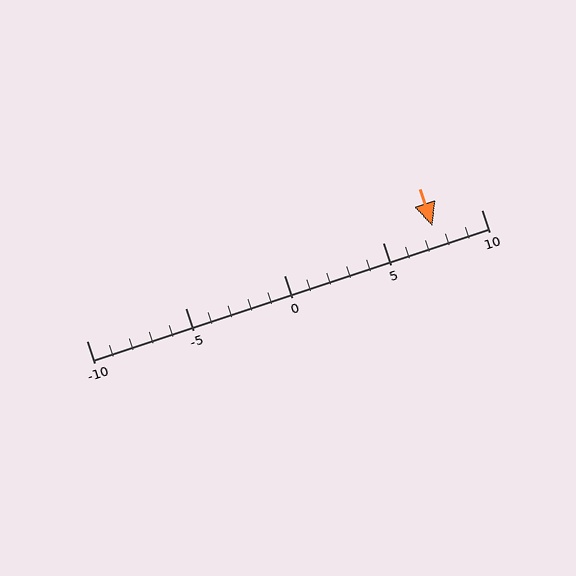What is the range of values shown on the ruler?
The ruler shows values from -10 to 10.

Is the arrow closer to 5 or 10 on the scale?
The arrow is closer to 10.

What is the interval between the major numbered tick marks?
The major tick marks are spaced 5 units apart.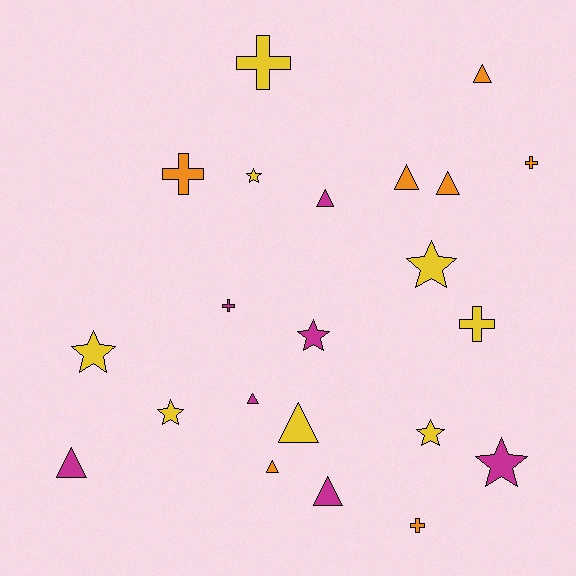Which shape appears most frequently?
Triangle, with 9 objects.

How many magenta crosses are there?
There is 1 magenta cross.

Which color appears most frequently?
Yellow, with 8 objects.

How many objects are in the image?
There are 22 objects.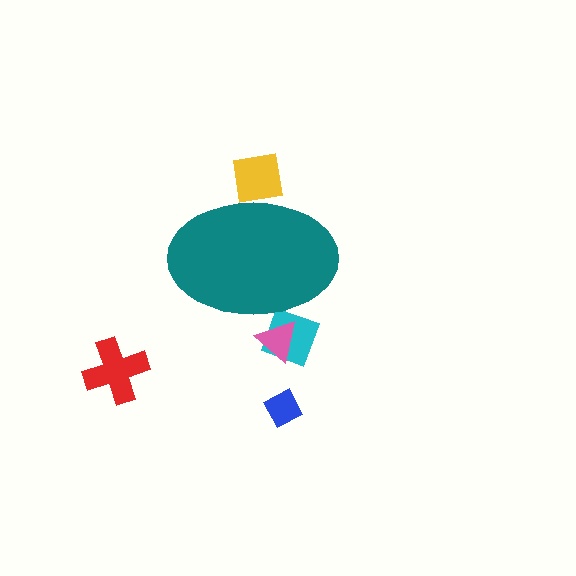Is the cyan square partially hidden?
Yes, the cyan square is partially hidden behind the teal ellipse.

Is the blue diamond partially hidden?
No, the blue diamond is fully visible.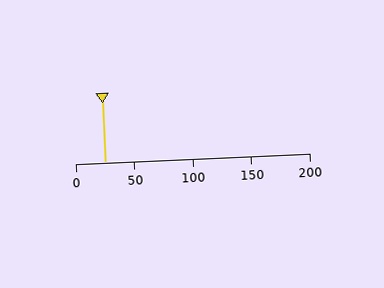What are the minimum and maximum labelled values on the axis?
The axis runs from 0 to 200.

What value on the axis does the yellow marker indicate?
The marker indicates approximately 25.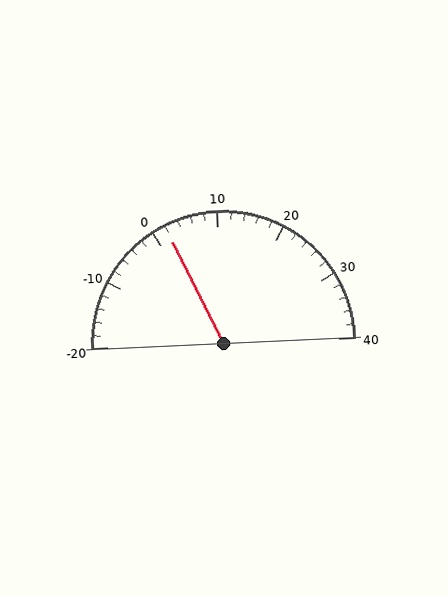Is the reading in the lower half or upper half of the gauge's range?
The reading is in the lower half of the range (-20 to 40).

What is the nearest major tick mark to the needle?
The nearest major tick mark is 0.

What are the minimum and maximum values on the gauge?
The gauge ranges from -20 to 40.